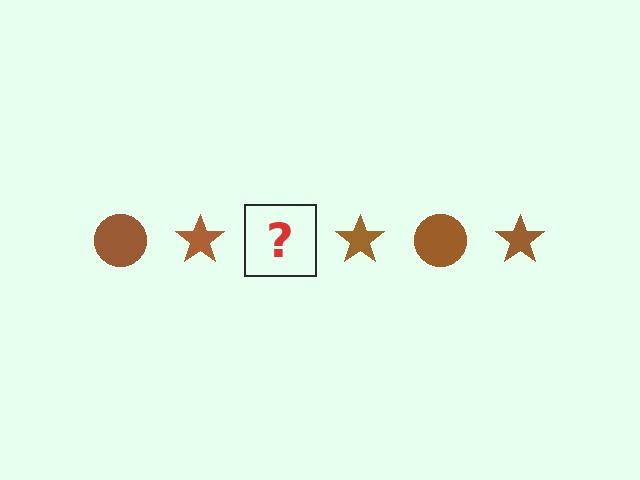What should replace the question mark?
The question mark should be replaced with a brown circle.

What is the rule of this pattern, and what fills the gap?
The rule is that the pattern cycles through circle, star shapes in brown. The gap should be filled with a brown circle.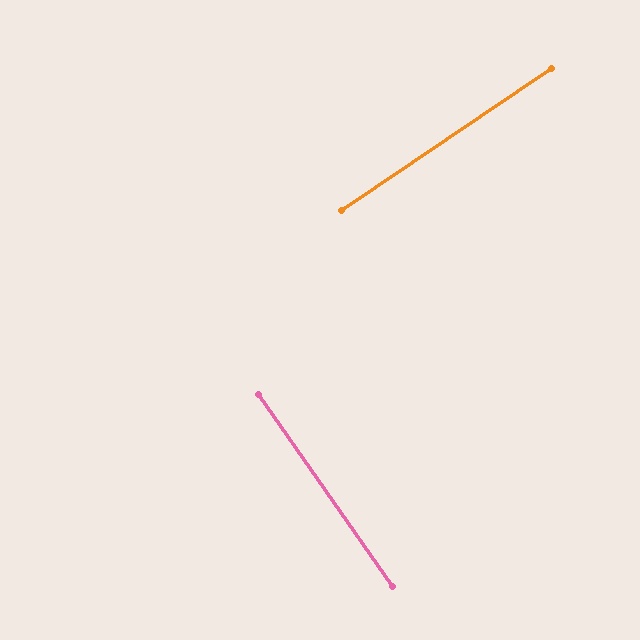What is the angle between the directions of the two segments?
Approximately 89 degrees.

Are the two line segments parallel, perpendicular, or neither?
Perpendicular — they meet at approximately 89°.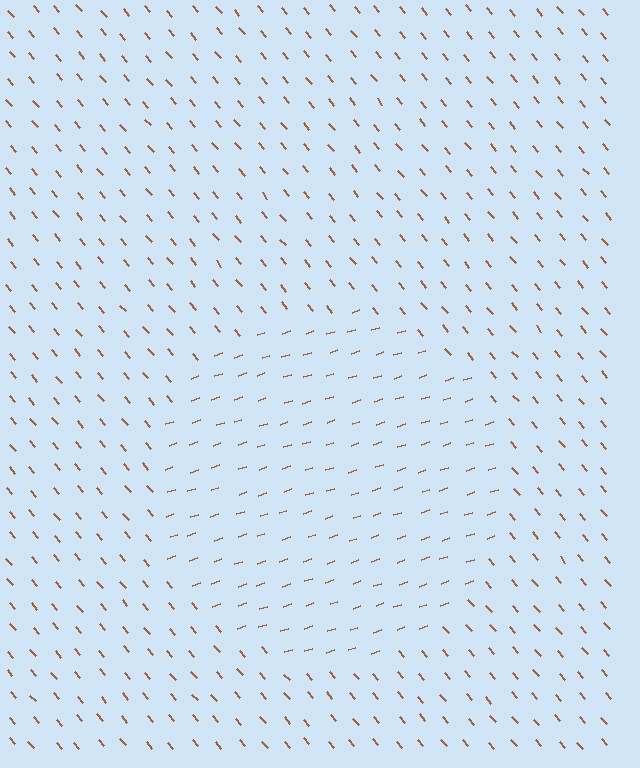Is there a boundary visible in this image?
Yes, there is a texture boundary formed by a change in line orientation.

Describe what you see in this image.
The image is filled with small brown line segments. A circle region in the image has lines oriented differently from the surrounding lines, creating a visible texture boundary.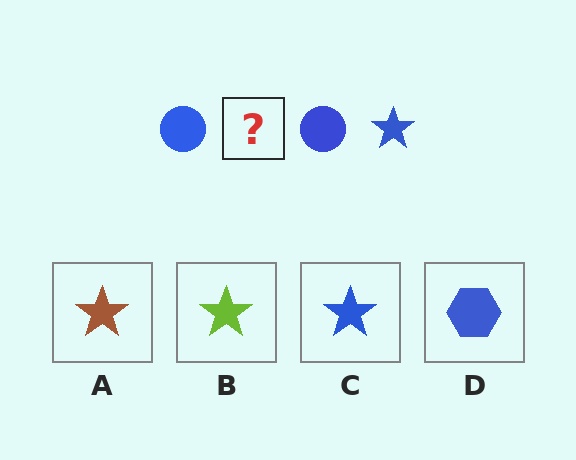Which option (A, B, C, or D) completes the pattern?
C.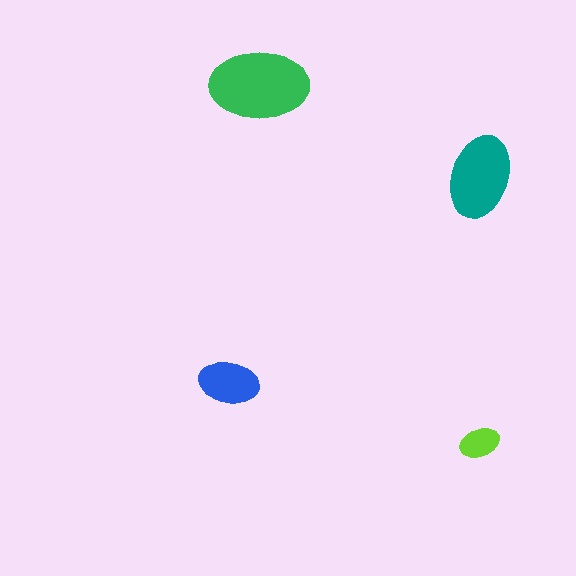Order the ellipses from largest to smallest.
the green one, the teal one, the blue one, the lime one.